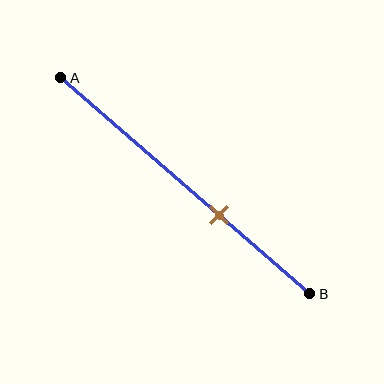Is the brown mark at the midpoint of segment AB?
No, the mark is at about 65% from A, not at the 50% midpoint.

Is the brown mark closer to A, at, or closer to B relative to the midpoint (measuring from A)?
The brown mark is closer to point B than the midpoint of segment AB.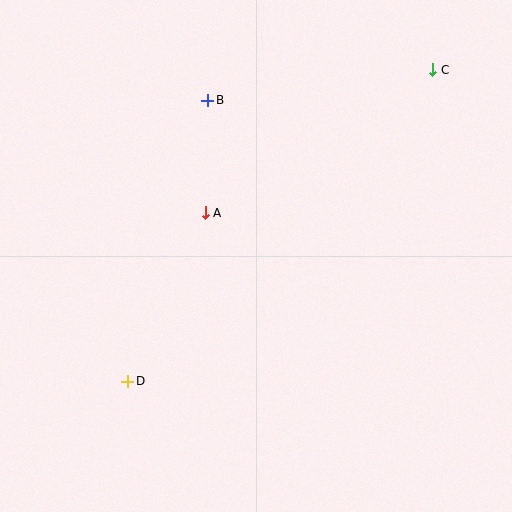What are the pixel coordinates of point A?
Point A is at (205, 213).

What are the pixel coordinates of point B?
Point B is at (208, 100).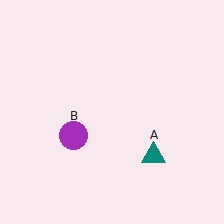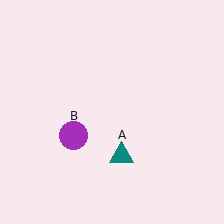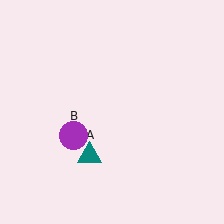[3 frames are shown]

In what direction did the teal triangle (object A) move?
The teal triangle (object A) moved left.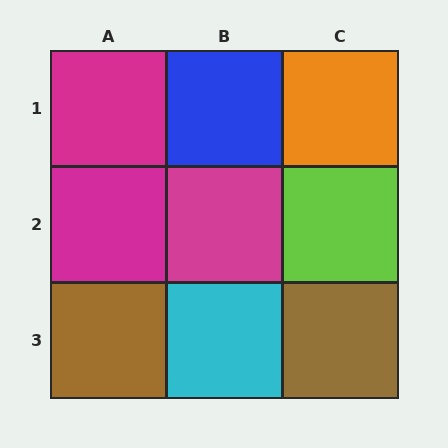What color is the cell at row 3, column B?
Cyan.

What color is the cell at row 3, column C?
Brown.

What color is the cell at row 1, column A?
Magenta.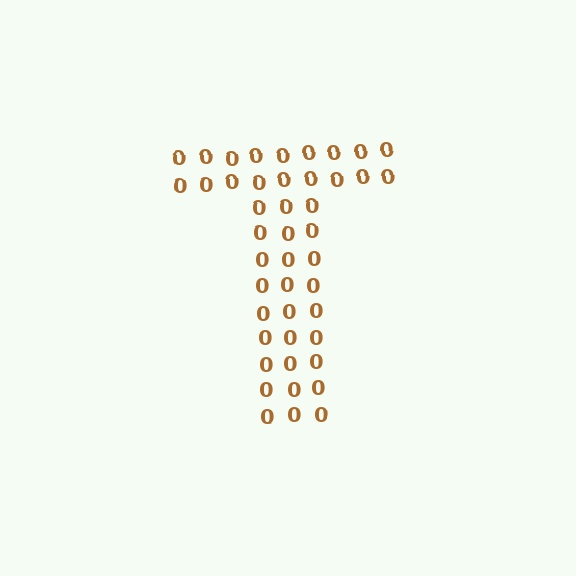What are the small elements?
The small elements are digit 0's.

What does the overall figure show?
The overall figure shows the letter T.